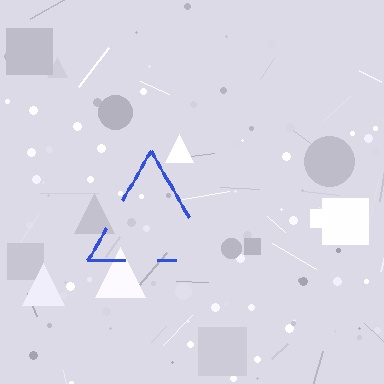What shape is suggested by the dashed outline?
The dashed outline suggests a triangle.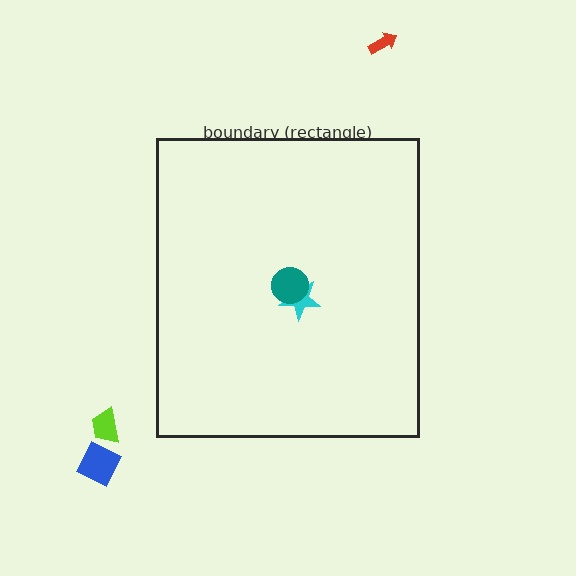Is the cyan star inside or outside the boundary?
Inside.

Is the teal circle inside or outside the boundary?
Inside.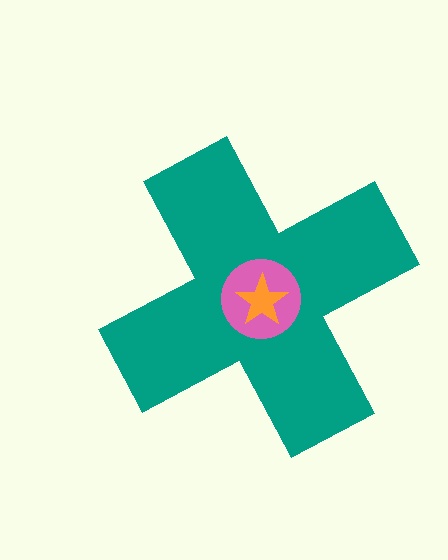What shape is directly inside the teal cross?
The pink circle.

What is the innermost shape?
The orange star.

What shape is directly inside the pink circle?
The orange star.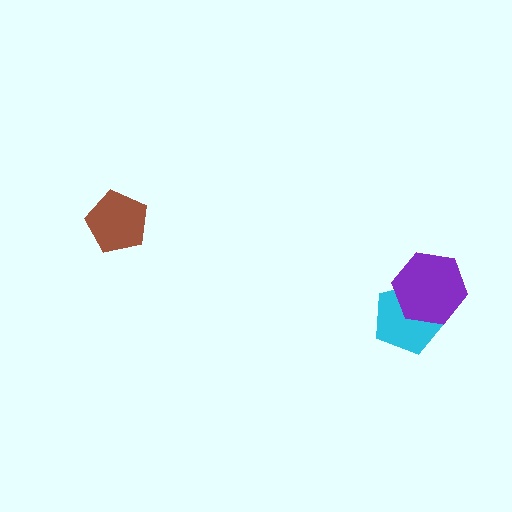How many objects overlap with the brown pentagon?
0 objects overlap with the brown pentagon.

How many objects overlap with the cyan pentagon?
1 object overlaps with the cyan pentagon.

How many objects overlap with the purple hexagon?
1 object overlaps with the purple hexagon.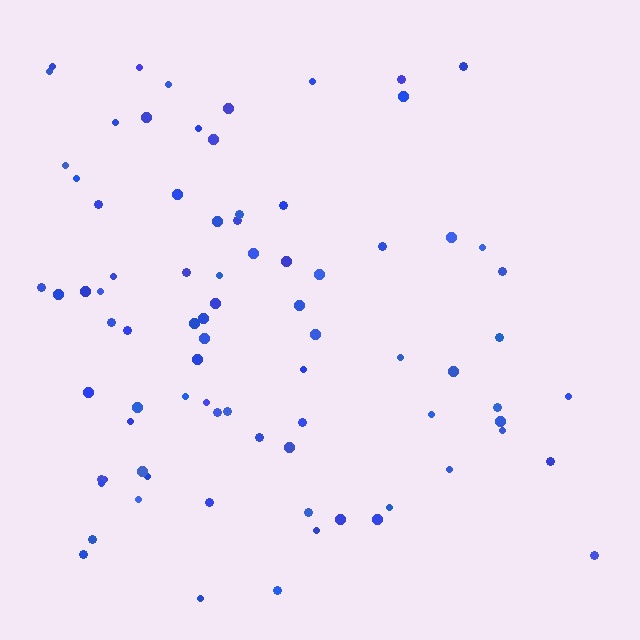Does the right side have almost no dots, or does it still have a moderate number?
Still a moderate number, just noticeably fewer than the left.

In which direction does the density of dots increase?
From right to left, with the left side densest.